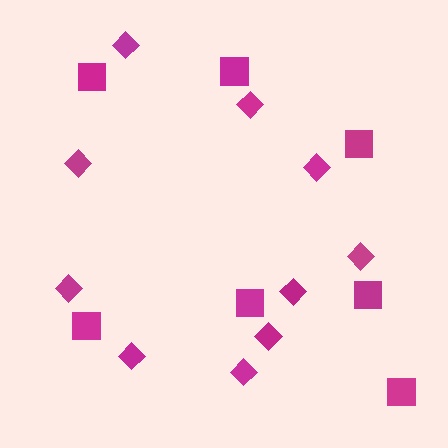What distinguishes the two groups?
There are 2 groups: one group of squares (7) and one group of diamonds (10).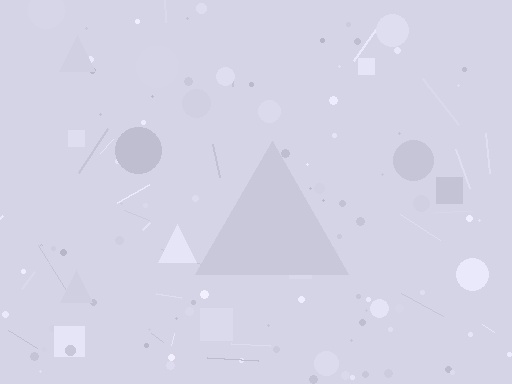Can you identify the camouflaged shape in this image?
The camouflaged shape is a triangle.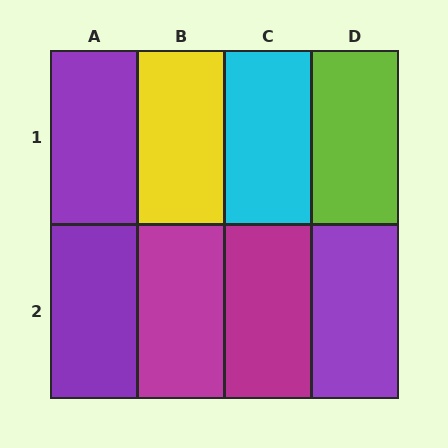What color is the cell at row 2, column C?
Magenta.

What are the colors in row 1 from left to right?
Purple, yellow, cyan, lime.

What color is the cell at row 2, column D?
Purple.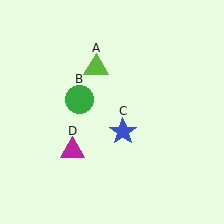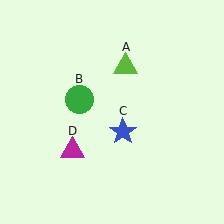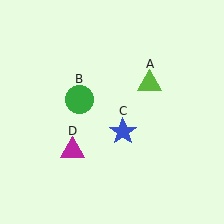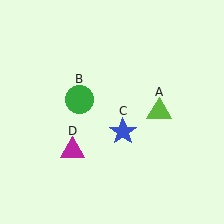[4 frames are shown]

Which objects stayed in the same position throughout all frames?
Green circle (object B) and blue star (object C) and magenta triangle (object D) remained stationary.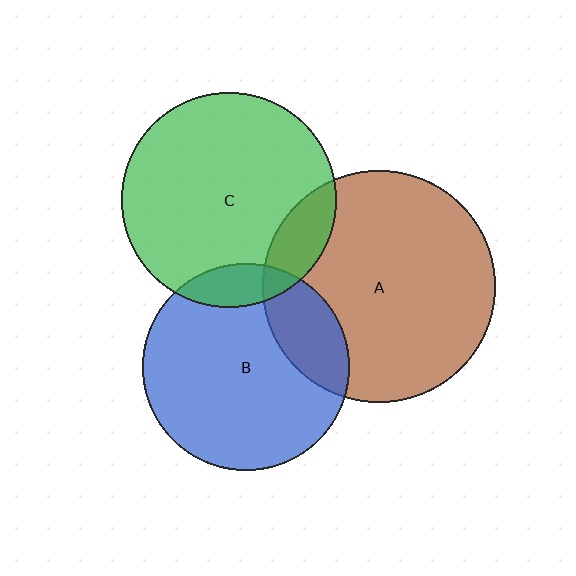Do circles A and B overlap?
Yes.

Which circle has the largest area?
Circle A (brown).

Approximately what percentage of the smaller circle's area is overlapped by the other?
Approximately 20%.